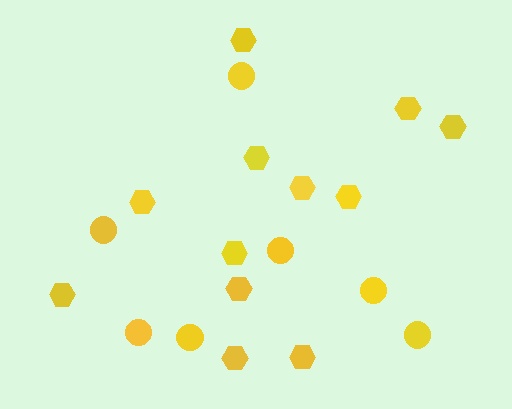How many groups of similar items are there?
There are 2 groups: one group of circles (7) and one group of hexagons (12).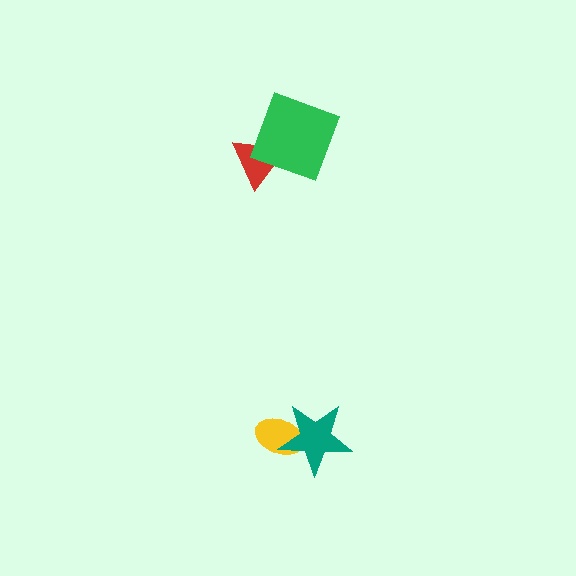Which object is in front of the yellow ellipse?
The teal star is in front of the yellow ellipse.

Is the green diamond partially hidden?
No, no other shape covers it.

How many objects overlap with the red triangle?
1 object overlaps with the red triangle.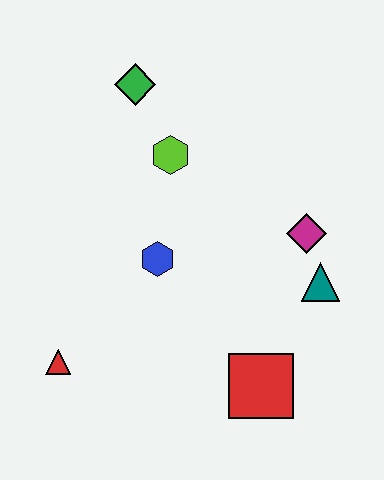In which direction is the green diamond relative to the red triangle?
The green diamond is above the red triangle.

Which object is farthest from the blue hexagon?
The green diamond is farthest from the blue hexagon.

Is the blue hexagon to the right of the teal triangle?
No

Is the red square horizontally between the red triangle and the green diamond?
No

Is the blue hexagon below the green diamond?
Yes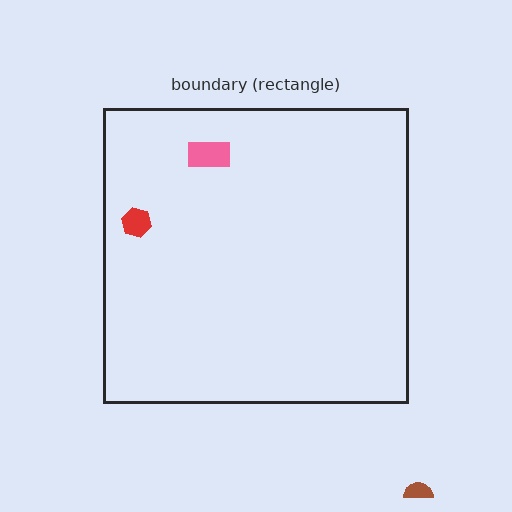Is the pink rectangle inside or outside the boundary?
Inside.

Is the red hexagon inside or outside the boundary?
Inside.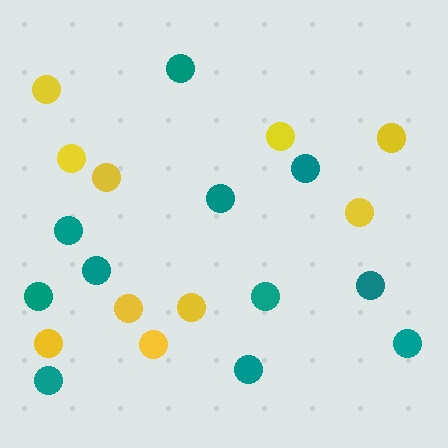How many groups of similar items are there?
There are 2 groups: one group of teal circles (11) and one group of yellow circles (10).